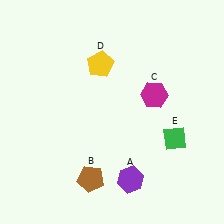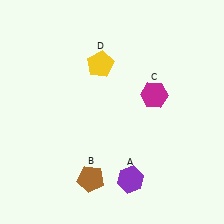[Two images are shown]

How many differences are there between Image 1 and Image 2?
There is 1 difference between the two images.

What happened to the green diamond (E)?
The green diamond (E) was removed in Image 2. It was in the bottom-right area of Image 1.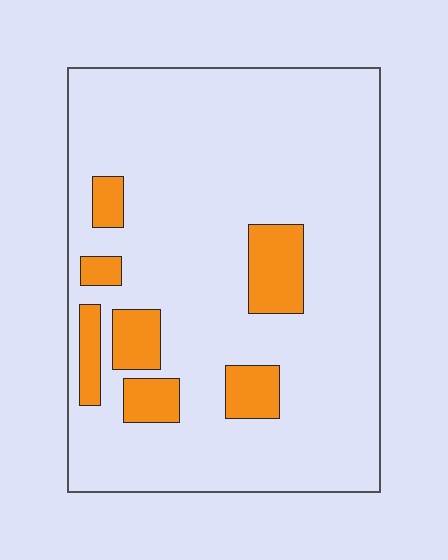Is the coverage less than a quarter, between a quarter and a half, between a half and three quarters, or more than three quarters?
Less than a quarter.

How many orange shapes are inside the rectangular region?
7.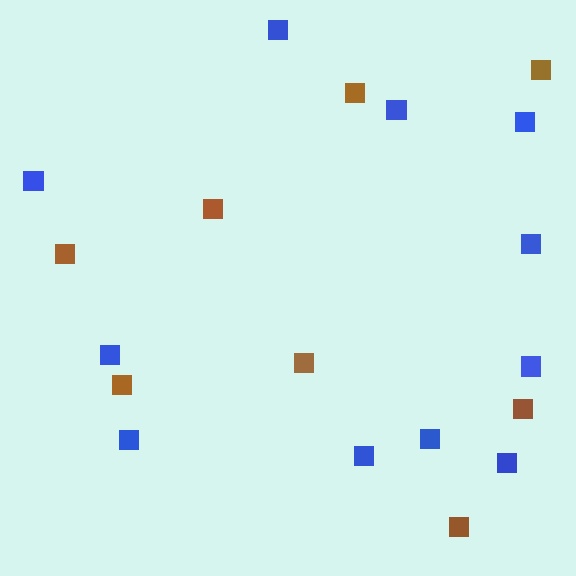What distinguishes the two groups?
There are 2 groups: one group of blue squares (11) and one group of brown squares (8).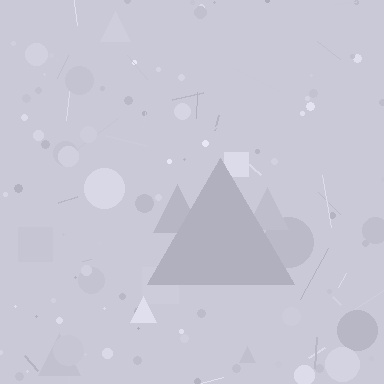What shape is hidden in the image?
A triangle is hidden in the image.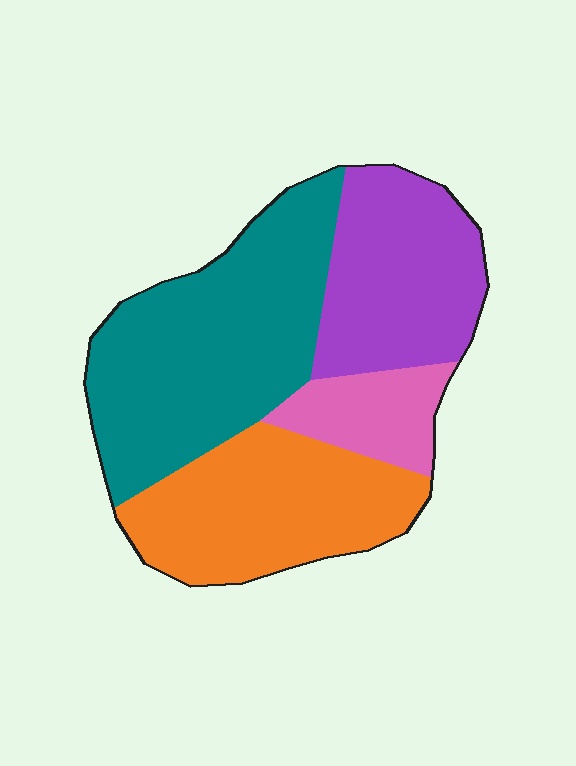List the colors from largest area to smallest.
From largest to smallest: teal, orange, purple, pink.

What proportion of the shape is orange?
Orange takes up about one quarter (1/4) of the shape.